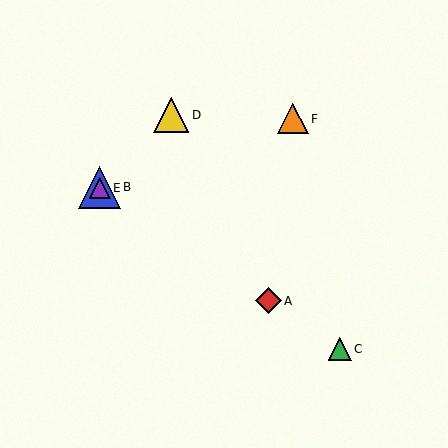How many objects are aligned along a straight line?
4 objects (A, B, C, E) are aligned along a straight line.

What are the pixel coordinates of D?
Object D is at (171, 115).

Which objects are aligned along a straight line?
Objects A, B, C, E are aligned along a straight line.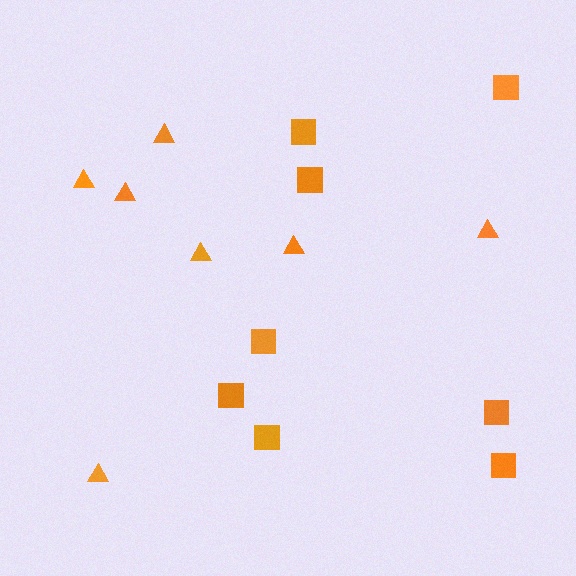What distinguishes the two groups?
There are 2 groups: one group of squares (8) and one group of triangles (7).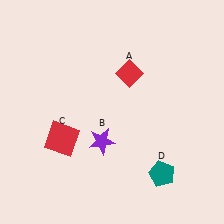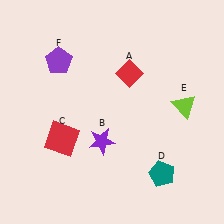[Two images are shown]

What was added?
A lime triangle (E), a purple pentagon (F) were added in Image 2.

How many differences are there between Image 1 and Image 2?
There are 2 differences between the two images.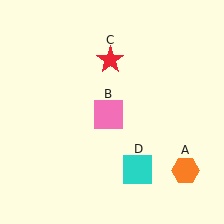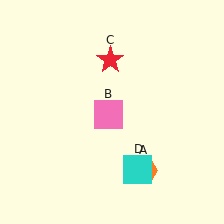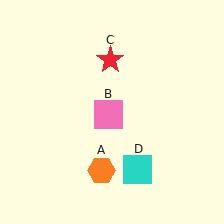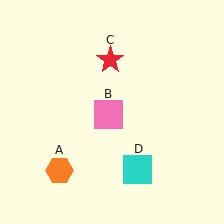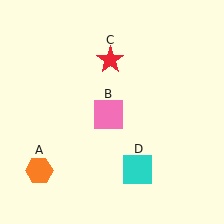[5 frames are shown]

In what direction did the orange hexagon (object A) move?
The orange hexagon (object A) moved left.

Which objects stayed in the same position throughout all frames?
Pink square (object B) and red star (object C) and cyan square (object D) remained stationary.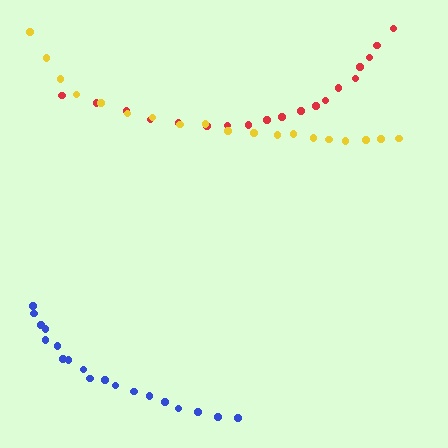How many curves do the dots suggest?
There are 3 distinct paths.